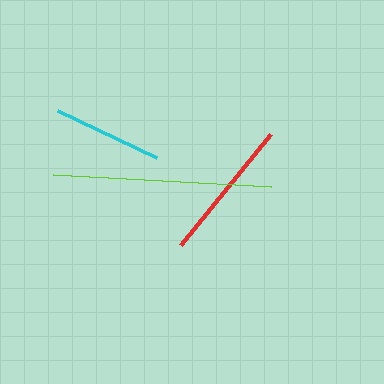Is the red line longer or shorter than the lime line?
The lime line is longer than the red line.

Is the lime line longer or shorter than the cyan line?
The lime line is longer than the cyan line.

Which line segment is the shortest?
The cyan line is the shortest at approximately 110 pixels.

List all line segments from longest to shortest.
From longest to shortest: lime, red, cyan.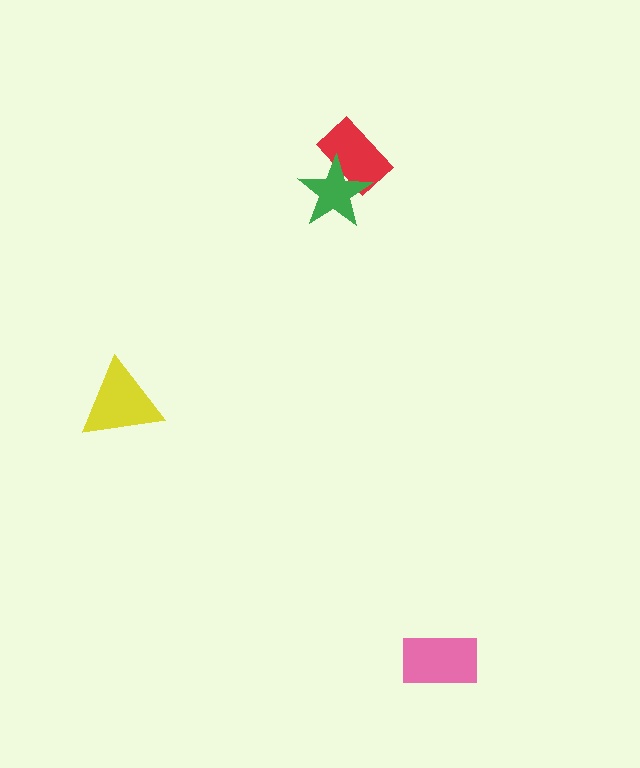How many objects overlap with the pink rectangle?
0 objects overlap with the pink rectangle.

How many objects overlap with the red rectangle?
1 object overlaps with the red rectangle.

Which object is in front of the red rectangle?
The green star is in front of the red rectangle.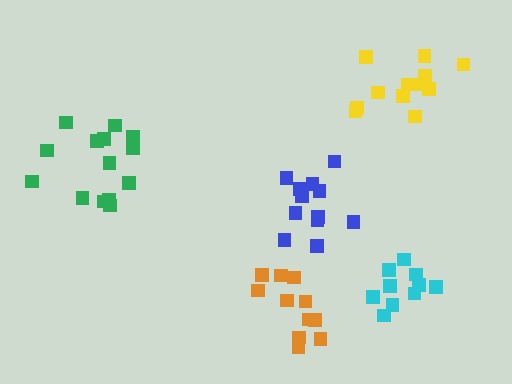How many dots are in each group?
Group 1: 10 dots, Group 2: 12 dots, Group 3: 14 dots, Group 4: 12 dots, Group 5: 11 dots (59 total).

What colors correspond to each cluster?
The clusters are colored: cyan, blue, green, yellow, orange.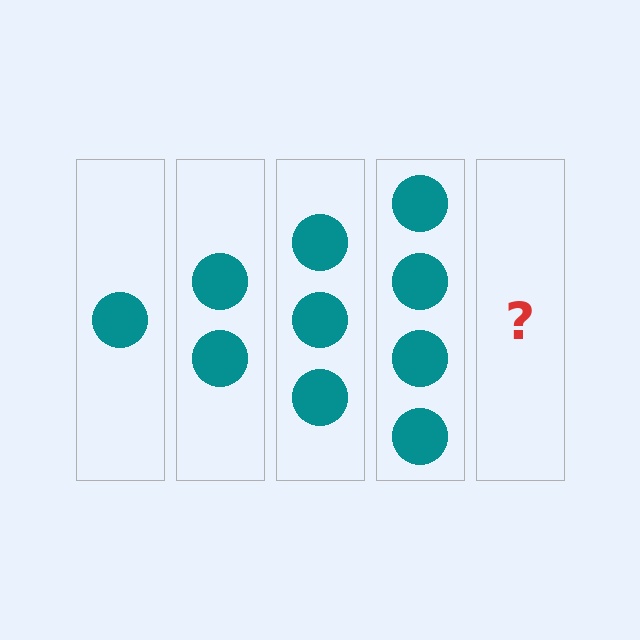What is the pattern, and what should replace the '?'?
The pattern is that each step adds one more circle. The '?' should be 5 circles.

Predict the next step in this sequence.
The next step is 5 circles.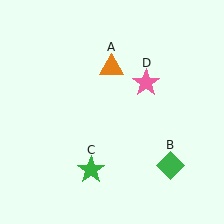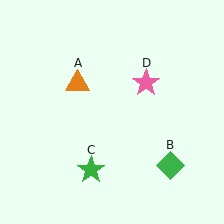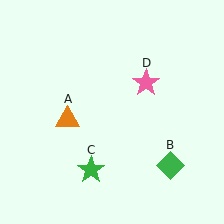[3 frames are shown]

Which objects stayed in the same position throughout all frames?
Green diamond (object B) and green star (object C) and pink star (object D) remained stationary.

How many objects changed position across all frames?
1 object changed position: orange triangle (object A).